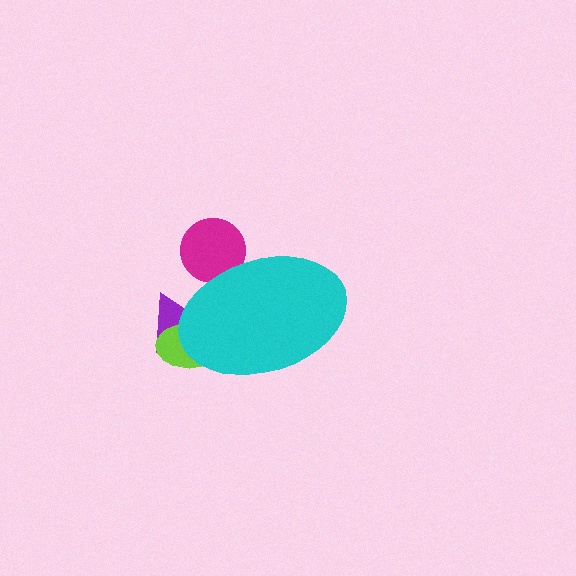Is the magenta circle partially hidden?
Yes, the magenta circle is partially hidden behind the cyan ellipse.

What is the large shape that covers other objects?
A cyan ellipse.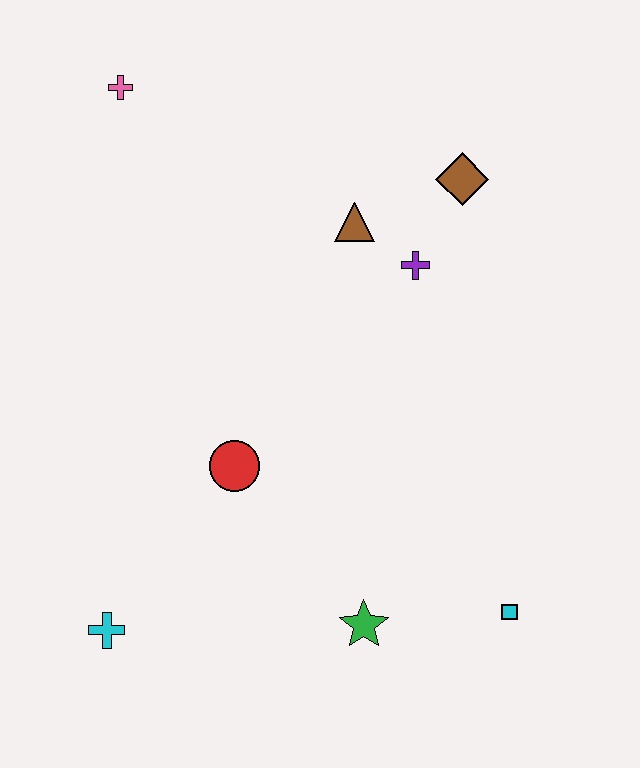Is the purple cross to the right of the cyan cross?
Yes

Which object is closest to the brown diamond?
The purple cross is closest to the brown diamond.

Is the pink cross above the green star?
Yes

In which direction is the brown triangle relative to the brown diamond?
The brown triangle is to the left of the brown diamond.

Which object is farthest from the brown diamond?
The cyan cross is farthest from the brown diamond.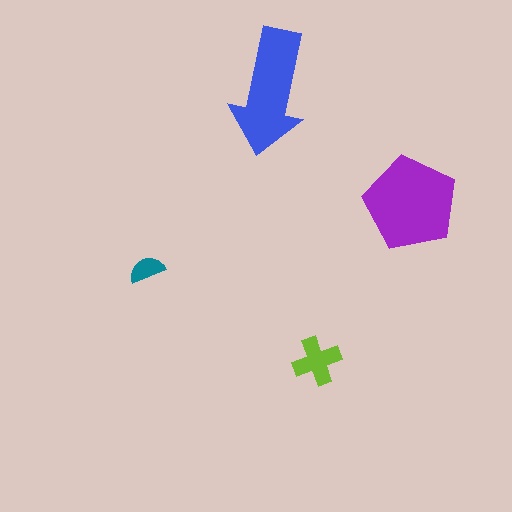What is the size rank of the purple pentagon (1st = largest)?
1st.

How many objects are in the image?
There are 4 objects in the image.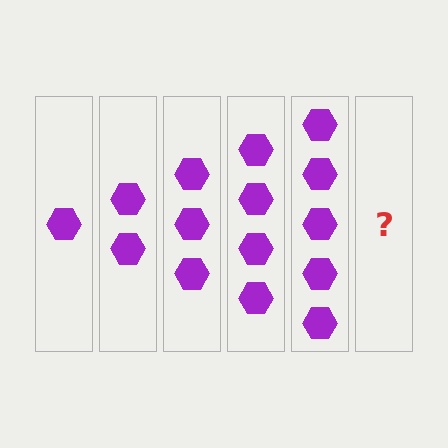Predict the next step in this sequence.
The next step is 6 hexagons.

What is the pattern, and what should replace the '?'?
The pattern is that each step adds one more hexagon. The '?' should be 6 hexagons.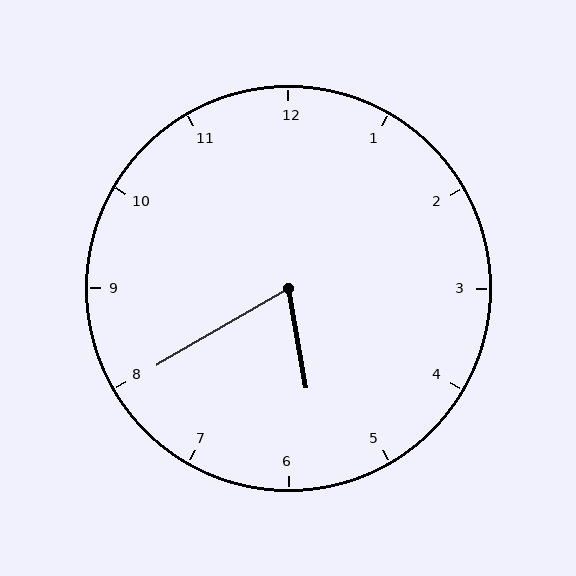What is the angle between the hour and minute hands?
Approximately 70 degrees.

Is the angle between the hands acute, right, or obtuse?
It is acute.